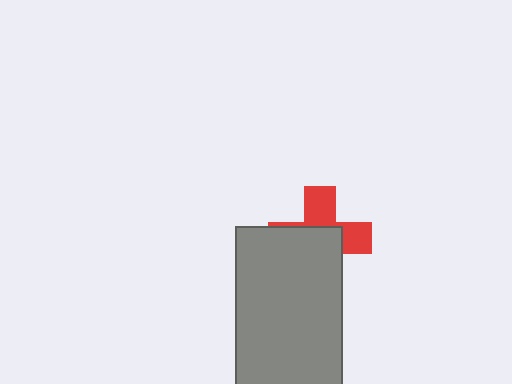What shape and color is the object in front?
The object in front is a gray rectangle.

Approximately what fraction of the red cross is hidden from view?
Roughly 58% of the red cross is hidden behind the gray rectangle.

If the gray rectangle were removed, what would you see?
You would see the complete red cross.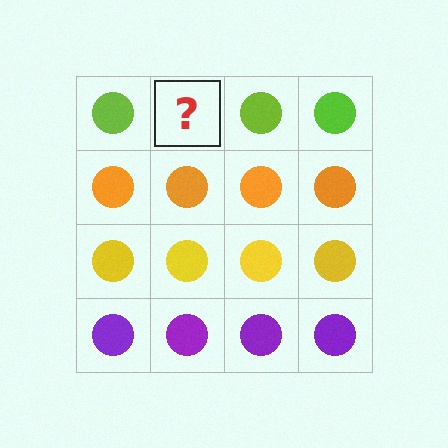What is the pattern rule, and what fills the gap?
The rule is that each row has a consistent color. The gap should be filled with a lime circle.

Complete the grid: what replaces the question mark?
The question mark should be replaced with a lime circle.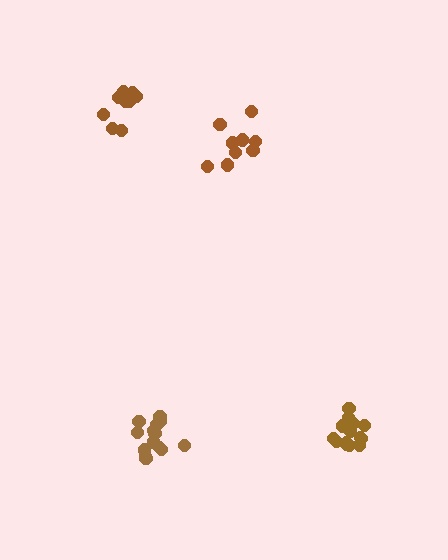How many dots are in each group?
Group 1: 14 dots, Group 2: 9 dots, Group 3: 14 dots, Group 4: 9 dots (46 total).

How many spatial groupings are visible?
There are 4 spatial groupings.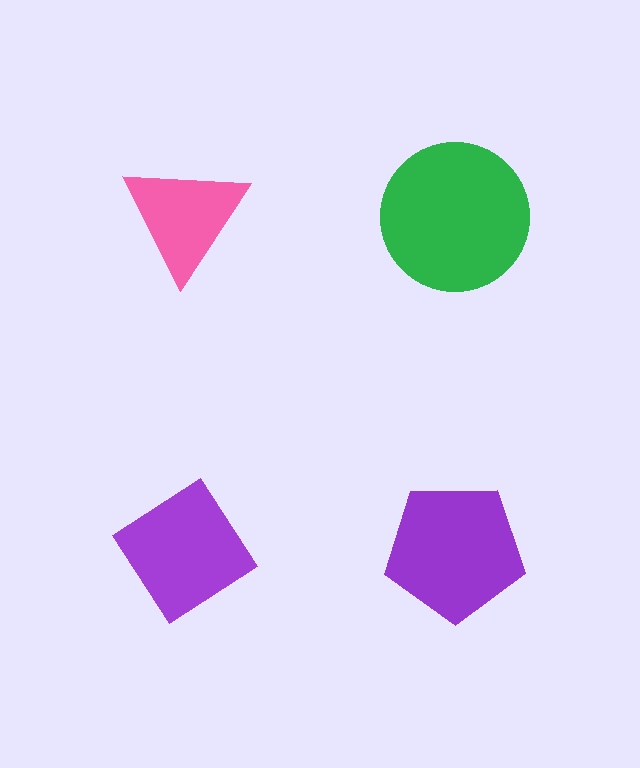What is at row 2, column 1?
A purple diamond.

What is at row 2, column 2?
A purple pentagon.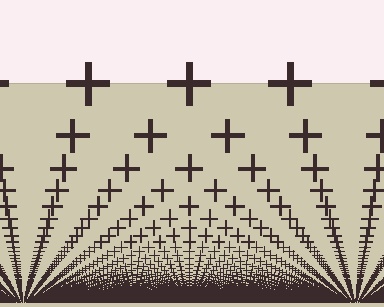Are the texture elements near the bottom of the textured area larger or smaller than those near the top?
Smaller. The gradient is inverted — elements near the bottom are smaller and denser.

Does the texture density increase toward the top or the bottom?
Density increases toward the bottom.